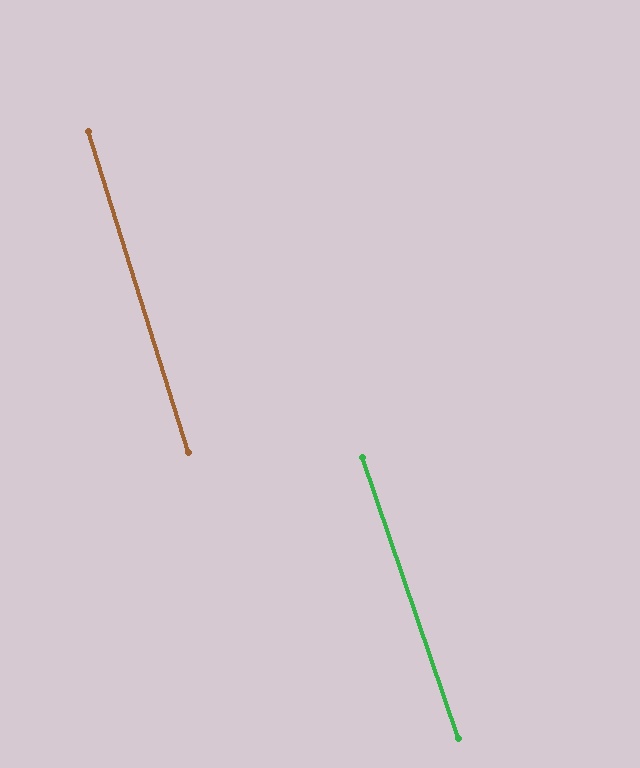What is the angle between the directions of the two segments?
Approximately 2 degrees.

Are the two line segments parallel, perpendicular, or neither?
Parallel — their directions differ by only 1.6°.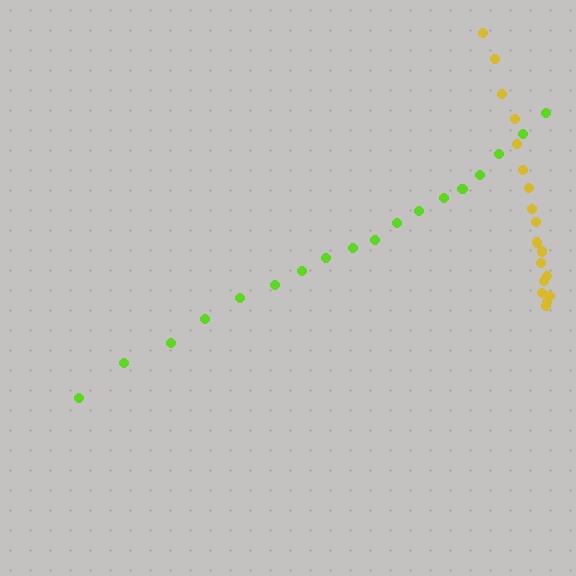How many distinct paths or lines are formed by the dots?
There are 2 distinct paths.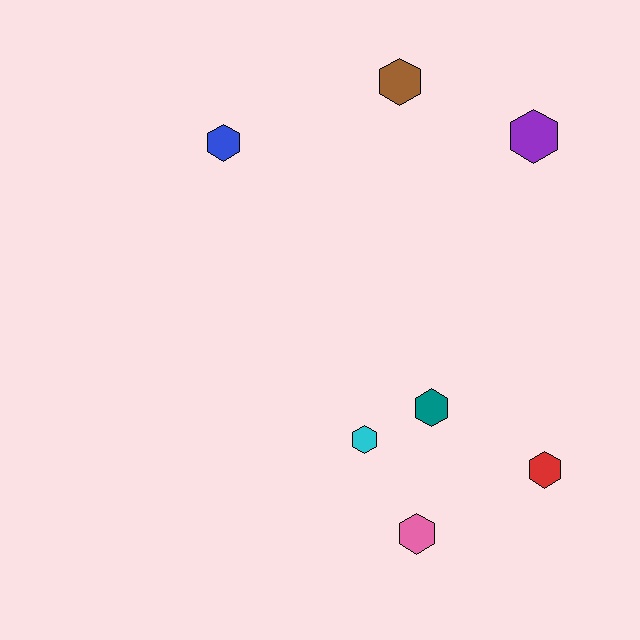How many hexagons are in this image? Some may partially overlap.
There are 7 hexagons.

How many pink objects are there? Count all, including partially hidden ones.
There is 1 pink object.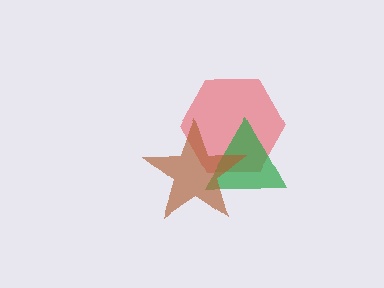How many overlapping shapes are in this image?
There are 3 overlapping shapes in the image.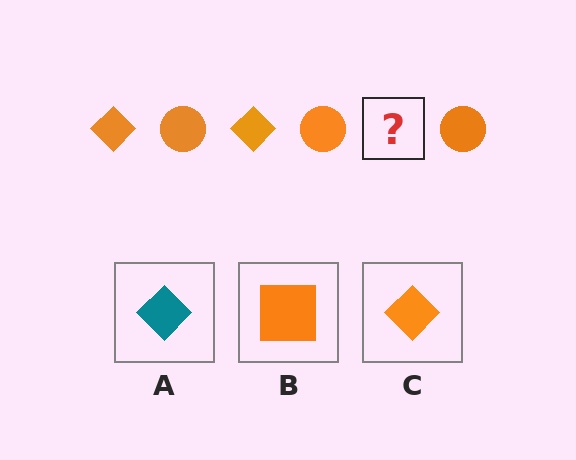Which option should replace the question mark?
Option C.